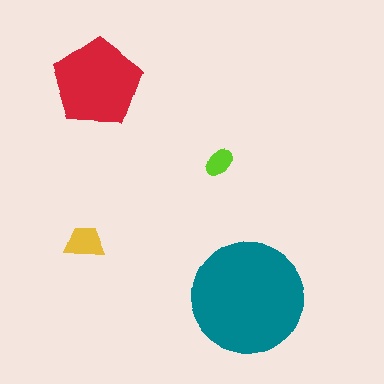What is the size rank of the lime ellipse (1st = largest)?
4th.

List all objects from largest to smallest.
The teal circle, the red pentagon, the yellow trapezoid, the lime ellipse.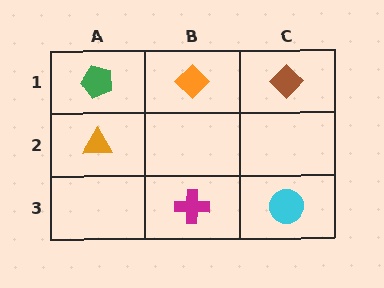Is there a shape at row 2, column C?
No, that cell is empty.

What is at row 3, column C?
A cyan circle.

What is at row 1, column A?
A green pentagon.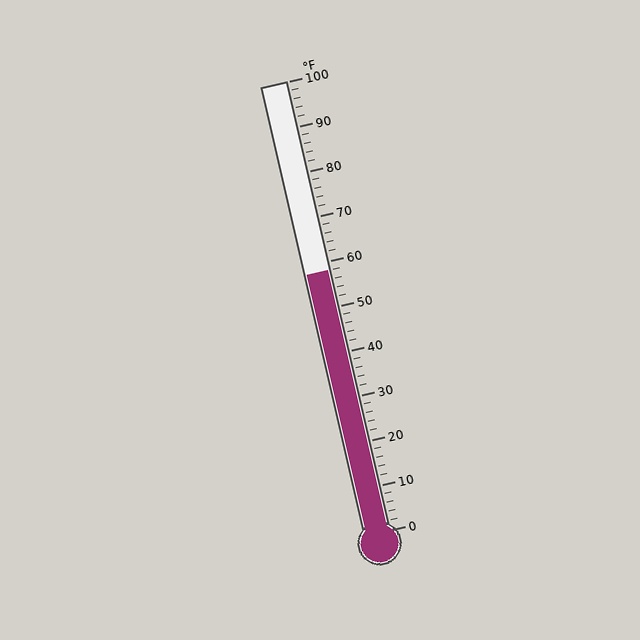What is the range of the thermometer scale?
The thermometer scale ranges from 0°F to 100°F.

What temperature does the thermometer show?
The thermometer shows approximately 58°F.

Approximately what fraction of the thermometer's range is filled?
The thermometer is filled to approximately 60% of its range.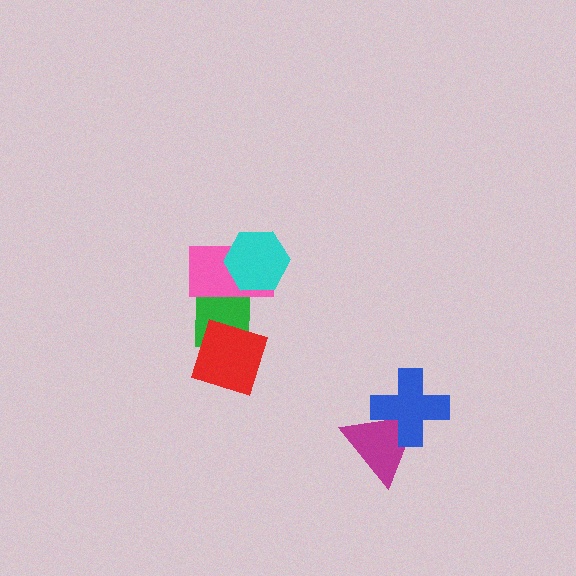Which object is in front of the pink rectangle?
The cyan hexagon is in front of the pink rectangle.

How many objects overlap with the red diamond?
1 object overlaps with the red diamond.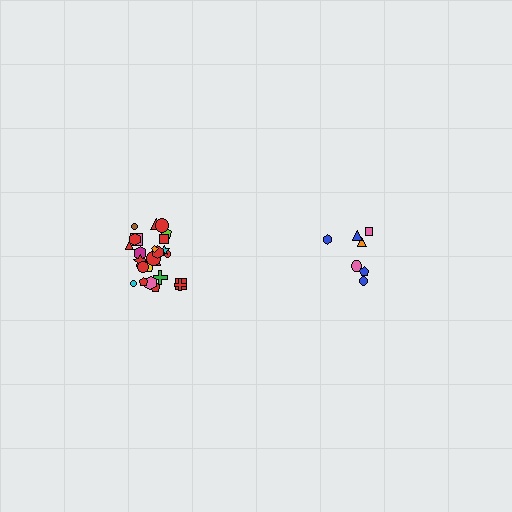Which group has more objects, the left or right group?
The left group.